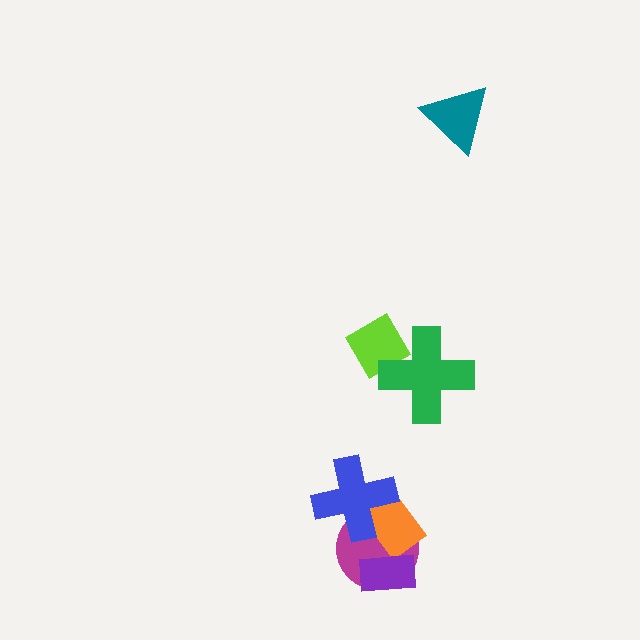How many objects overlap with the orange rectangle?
3 objects overlap with the orange rectangle.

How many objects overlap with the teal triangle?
0 objects overlap with the teal triangle.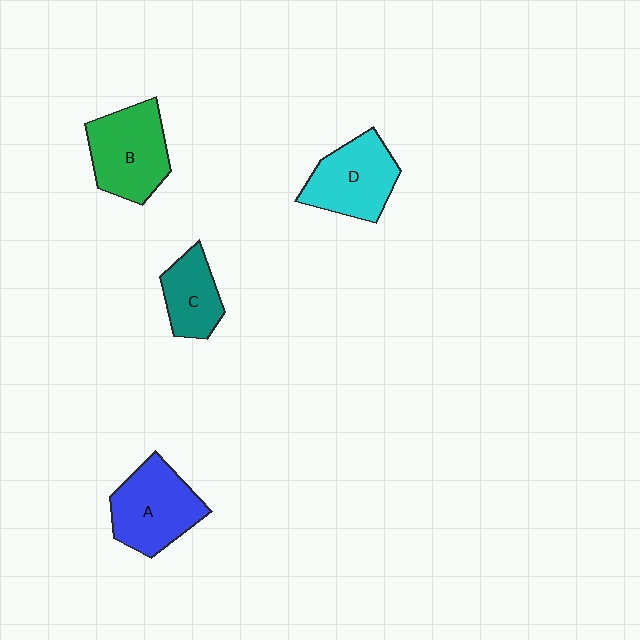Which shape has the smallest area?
Shape C (teal).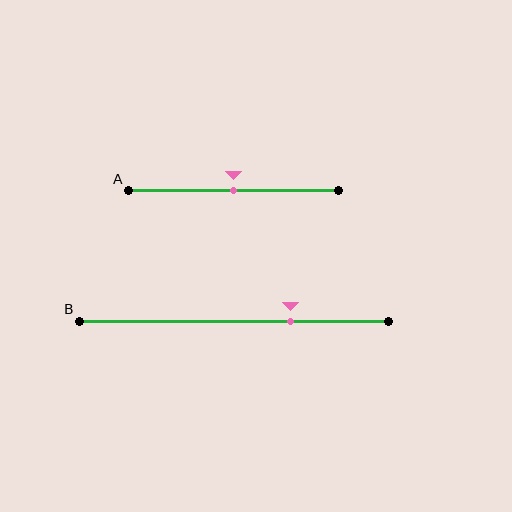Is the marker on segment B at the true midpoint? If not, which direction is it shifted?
No, the marker on segment B is shifted to the right by about 18% of the segment length.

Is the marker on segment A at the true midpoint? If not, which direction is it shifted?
Yes, the marker on segment A is at the true midpoint.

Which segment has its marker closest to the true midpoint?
Segment A has its marker closest to the true midpoint.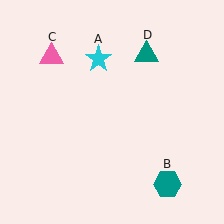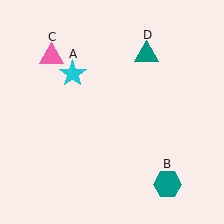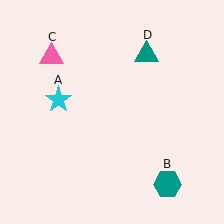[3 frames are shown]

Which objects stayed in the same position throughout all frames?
Teal hexagon (object B) and pink triangle (object C) and teal triangle (object D) remained stationary.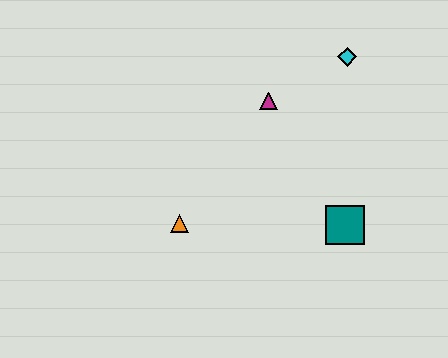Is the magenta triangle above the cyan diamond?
No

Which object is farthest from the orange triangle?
The cyan diamond is farthest from the orange triangle.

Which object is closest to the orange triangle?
The magenta triangle is closest to the orange triangle.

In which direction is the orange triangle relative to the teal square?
The orange triangle is to the left of the teal square.